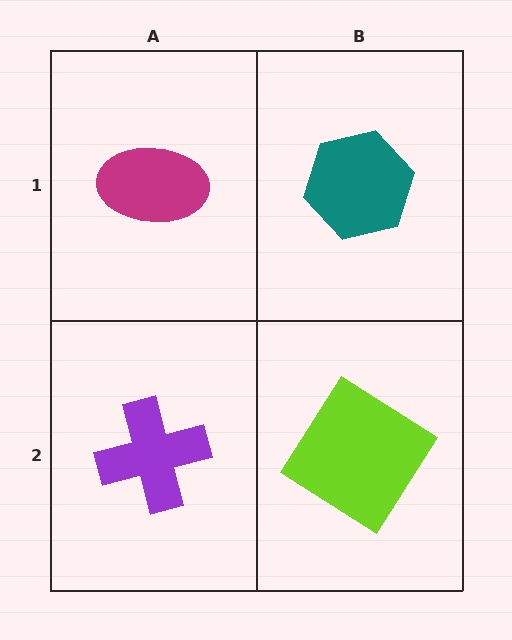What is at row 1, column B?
A teal hexagon.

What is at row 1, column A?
A magenta ellipse.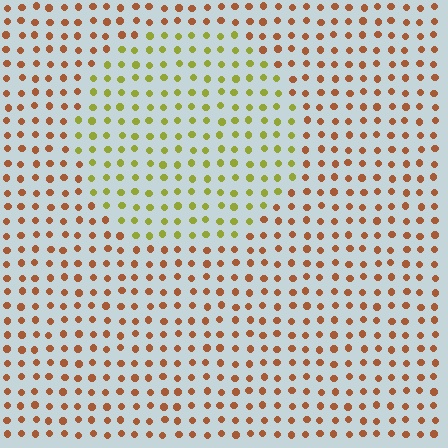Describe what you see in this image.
The image is filled with small brown elements in a uniform arrangement. A circle-shaped region is visible where the elements are tinted to a slightly different hue, forming a subtle color boundary.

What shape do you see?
I see a circle.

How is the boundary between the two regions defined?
The boundary is defined purely by a slight shift in hue (about 51 degrees). Spacing, size, and orientation are identical on both sides.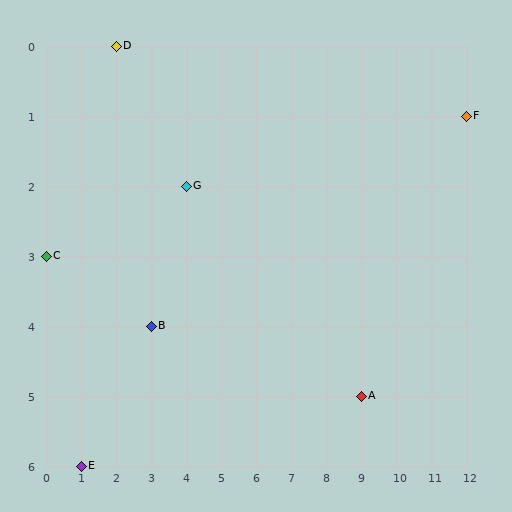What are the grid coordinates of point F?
Point F is at grid coordinates (12, 1).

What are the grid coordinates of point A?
Point A is at grid coordinates (9, 5).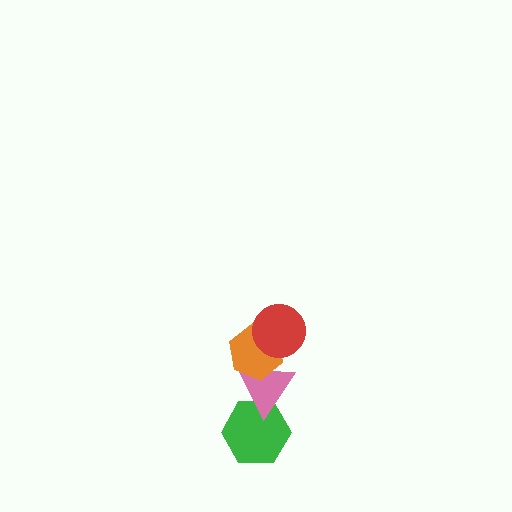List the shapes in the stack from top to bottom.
From top to bottom: the red circle, the orange hexagon, the pink triangle, the green hexagon.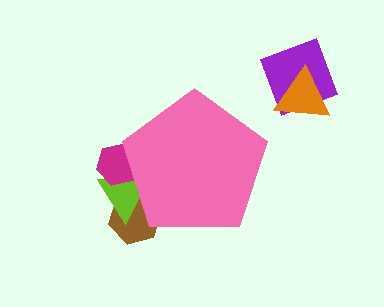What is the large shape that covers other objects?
A pink pentagon.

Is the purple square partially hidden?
No, the purple square is fully visible.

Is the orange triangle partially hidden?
No, the orange triangle is fully visible.